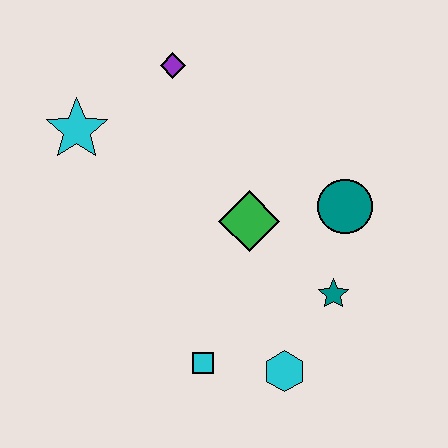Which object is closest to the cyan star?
The purple diamond is closest to the cyan star.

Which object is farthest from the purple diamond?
The cyan hexagon is farthest from the purple diamond.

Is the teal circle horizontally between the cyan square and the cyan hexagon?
No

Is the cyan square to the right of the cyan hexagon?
No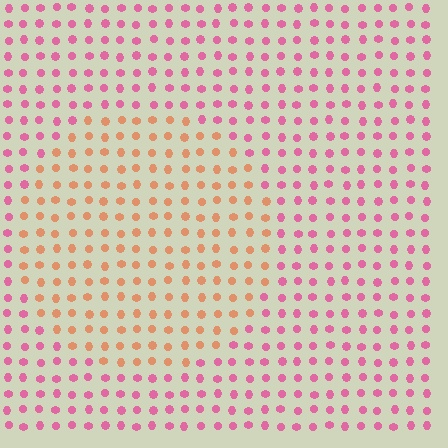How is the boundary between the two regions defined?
The boundary is defined purely by a slight shift in hue (about 49 degrees). Spacing, size, and orientation are identical on both sides.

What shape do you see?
I see a circle.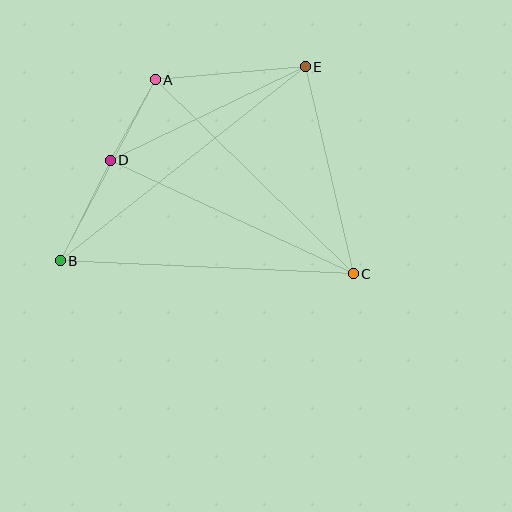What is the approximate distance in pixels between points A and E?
The distance between A and E is approximately 151 pixels.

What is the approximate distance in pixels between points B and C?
The distance between B and C is approximately 293 pixels.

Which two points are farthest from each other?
Points B and E are farthest from each other.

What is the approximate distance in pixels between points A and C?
The distance between A and C is approximately 277 pixels.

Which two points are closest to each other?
Points A and D are closest to each other.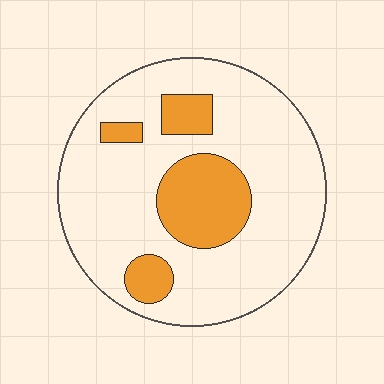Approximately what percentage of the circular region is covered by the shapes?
Approximately 20%.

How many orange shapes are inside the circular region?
4.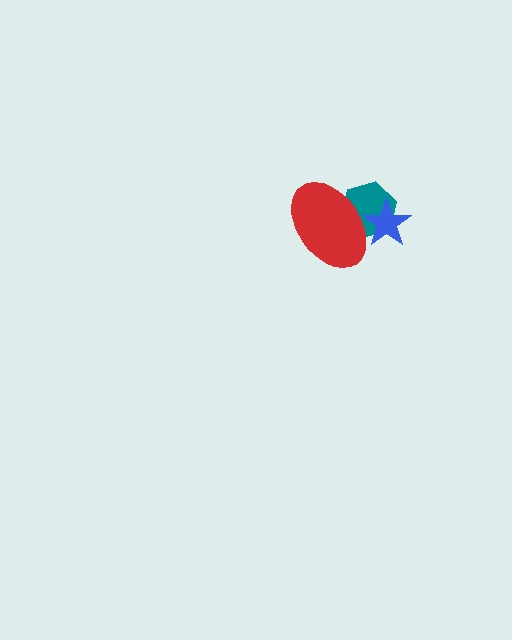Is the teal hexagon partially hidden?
Yes, it is partially covered by another shape.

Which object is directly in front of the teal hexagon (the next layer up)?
The blue star is directly in front of the teal hexagon.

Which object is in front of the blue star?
The red ellipse is in front of the blue star.